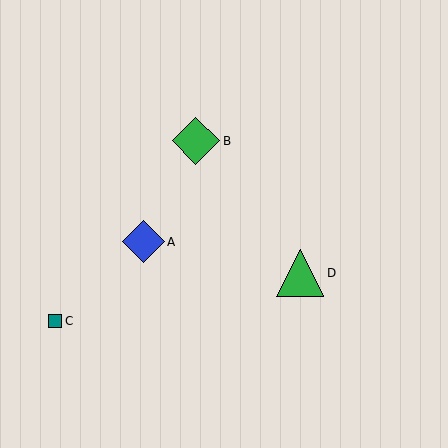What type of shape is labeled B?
Shape B is a green diamond.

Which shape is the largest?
The green diamond (labeled B) is the largest.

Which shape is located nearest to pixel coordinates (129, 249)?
The blue diamond (labeled A) at (144, 242) is nearest to that location.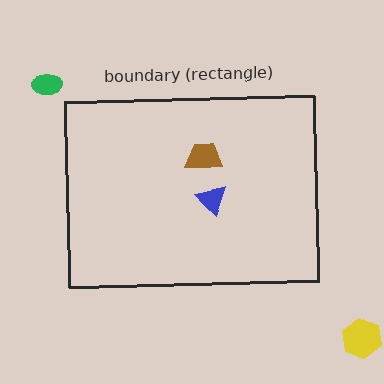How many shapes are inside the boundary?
2 inside, 2 outside.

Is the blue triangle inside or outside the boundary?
Inside.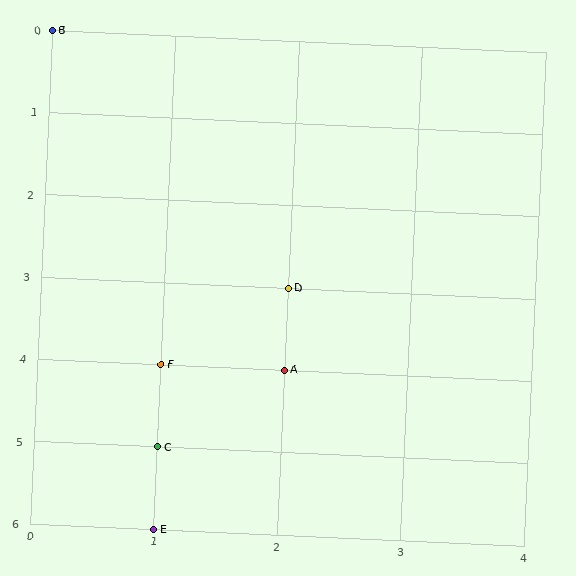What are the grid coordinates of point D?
Point D is at grid coordinates (2, 3).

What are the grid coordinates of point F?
Point F is at grid coordinates (1, 4).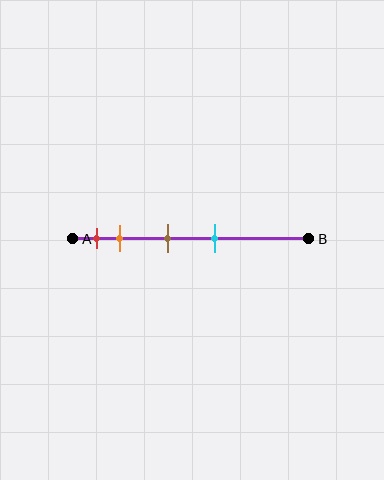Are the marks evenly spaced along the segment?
No, the marks are not evenly spaced.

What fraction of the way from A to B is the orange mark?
The orange mark is approximately 20% (0.2) of the way from A to B.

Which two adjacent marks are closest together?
The red and orange marks are the closest adjacent pair.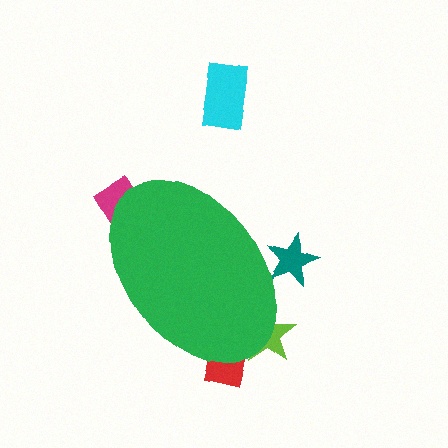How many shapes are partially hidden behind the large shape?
4 shapes are partially hidden.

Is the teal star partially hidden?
Yes, the teal star is partially hidden behind the green ellipse.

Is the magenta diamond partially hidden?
Yes, the magenta diamond is partially hidden behind the green ellipse.